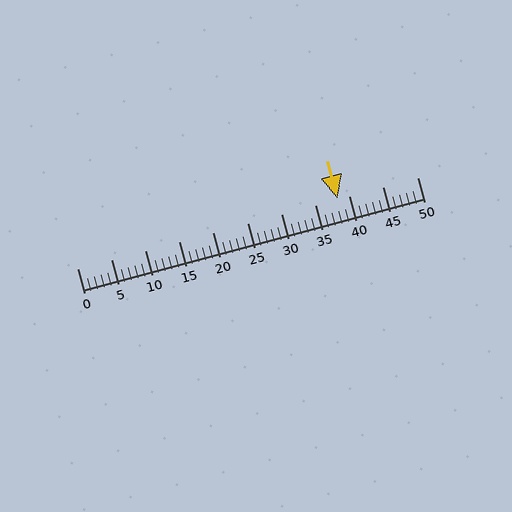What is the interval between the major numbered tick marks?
The major tick marks are spaced 5 units apart.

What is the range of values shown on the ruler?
The ruler shows values from 0 to 50.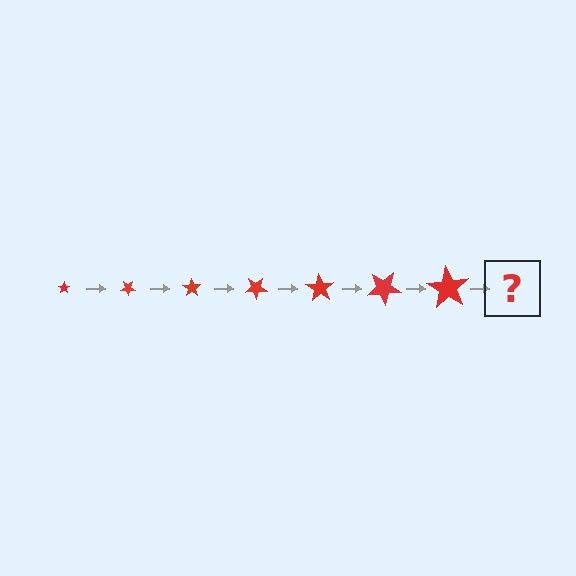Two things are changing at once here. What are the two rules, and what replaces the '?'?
The two rules are that the star grows larger each step and it rotates 35 degrees each step. The '?' should be a star, larger than the previous one and rotated 245 degrees from the start.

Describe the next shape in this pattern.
It should be a star, larger than the previous one and rotated 245 degrees from the start.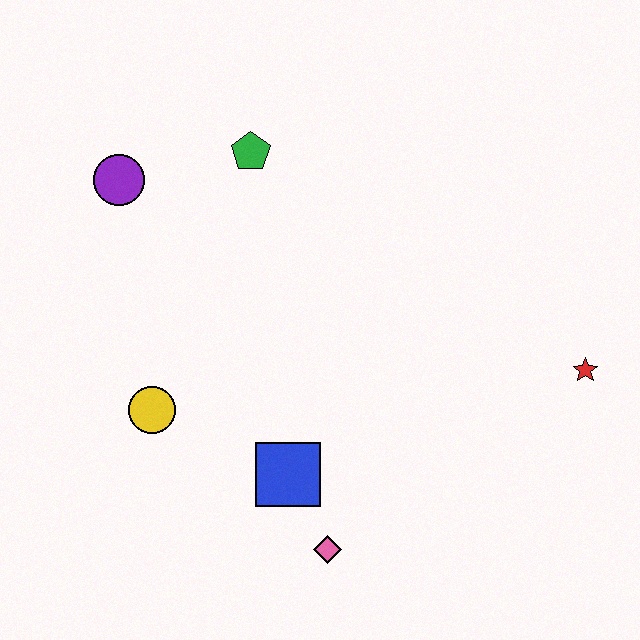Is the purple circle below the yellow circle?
No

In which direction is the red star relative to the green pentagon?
The red star is to the right of the green pentagon.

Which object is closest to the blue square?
The pink diamond is closest to the blue square.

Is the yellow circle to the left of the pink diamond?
Yes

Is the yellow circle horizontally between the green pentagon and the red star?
No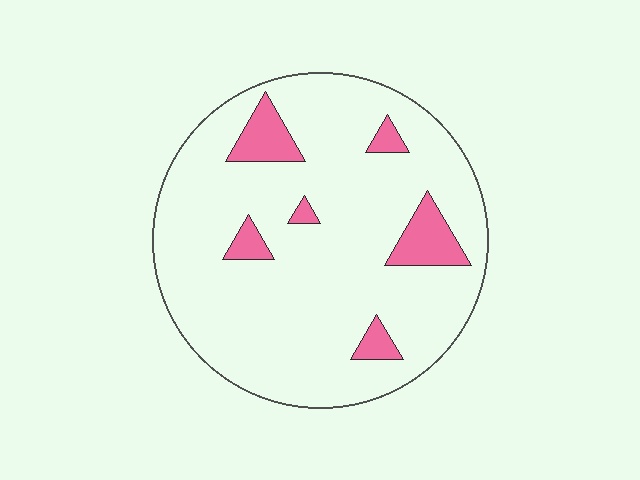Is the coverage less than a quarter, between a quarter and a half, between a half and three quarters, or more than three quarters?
Less than a quarter.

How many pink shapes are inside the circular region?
6.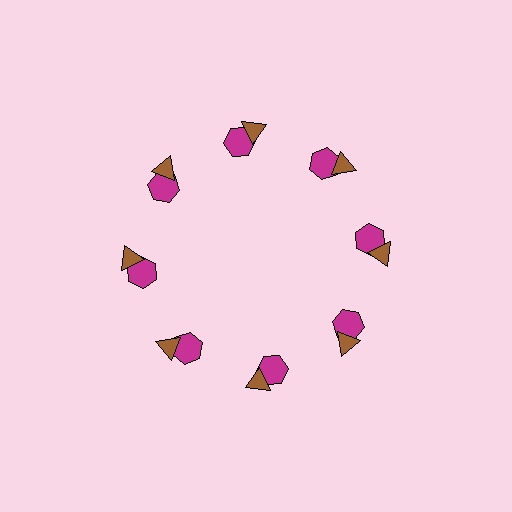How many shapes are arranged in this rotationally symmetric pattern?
There are 16 shapes, arranged in 8 groups of 2.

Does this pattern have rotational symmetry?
Yes, this pattern has 8-fold rotational symmetry. It looks the same after rotating 45 degrees around the center.